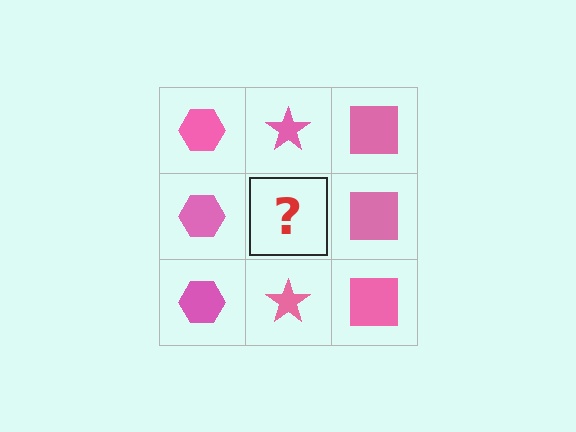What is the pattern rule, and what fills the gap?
The rule is that each column has a consistent shape. The gap should be filled with a pink star.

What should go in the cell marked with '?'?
The missing cell should contain a pink star.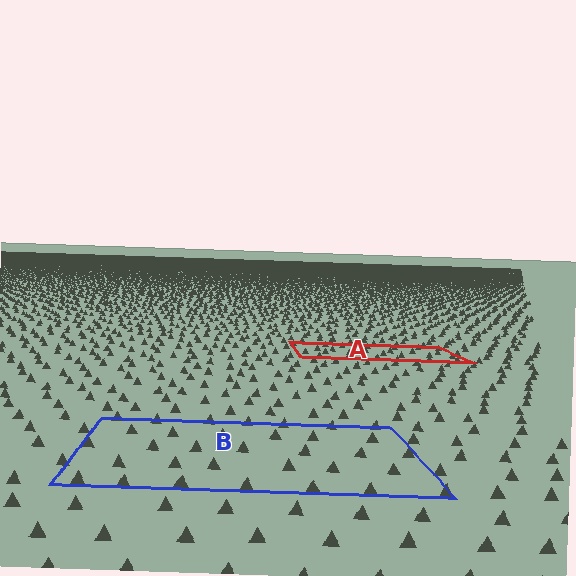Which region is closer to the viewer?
Region B is closer. The texture elements there are larger and more spread out.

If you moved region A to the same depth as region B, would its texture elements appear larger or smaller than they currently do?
They would appear larger. At a closer depth, the same texture elements are projected at a bigger on-screen size.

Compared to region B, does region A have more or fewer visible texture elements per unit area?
Region A has more texture elements per unit area — they are packed more densely because it is farther away.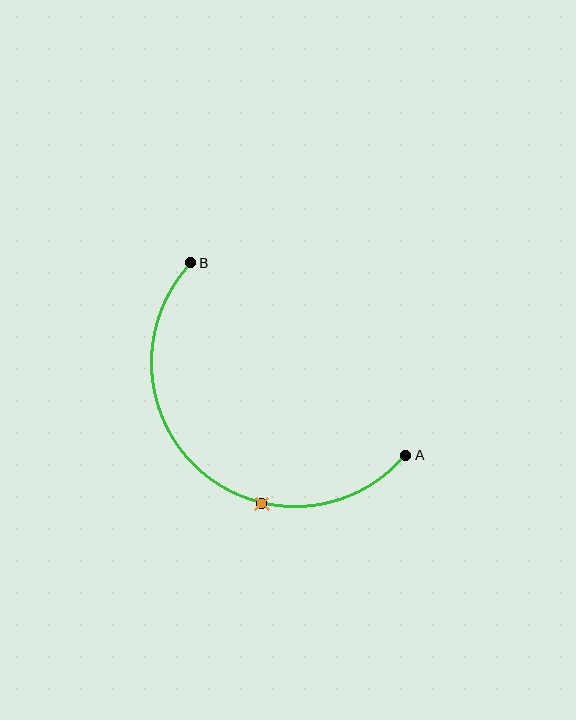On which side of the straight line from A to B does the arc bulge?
The arc bulges below and to the left of the straight line connecting A and B.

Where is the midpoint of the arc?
The arc midpoint is the point on the curve farthest from the straight line joining A and B. It sits below and to the left of that line.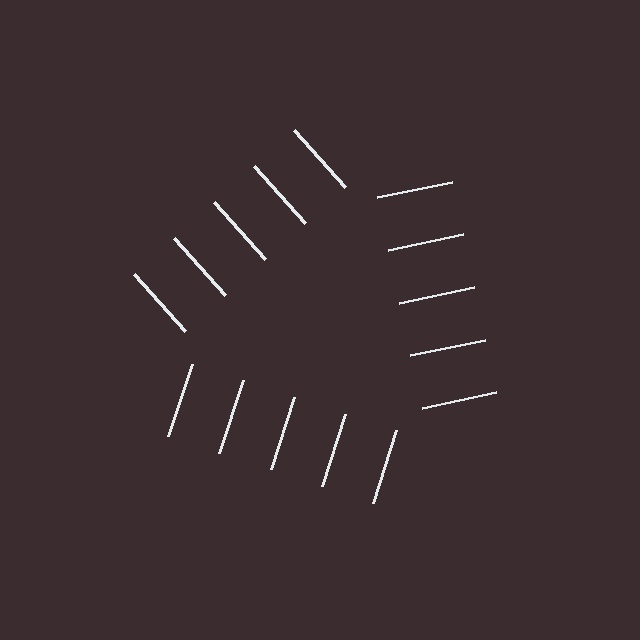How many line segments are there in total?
15 — 5 along each of the 3 edges.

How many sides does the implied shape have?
3 sides — the line-ends trace a triangle.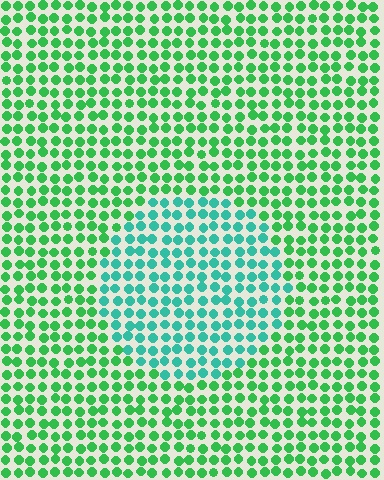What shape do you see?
I see a circle.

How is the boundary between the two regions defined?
The boundary is defined purely by a slight shift in hue (about 38 degrees). Spacing, size, and orientation are identical on both sides.